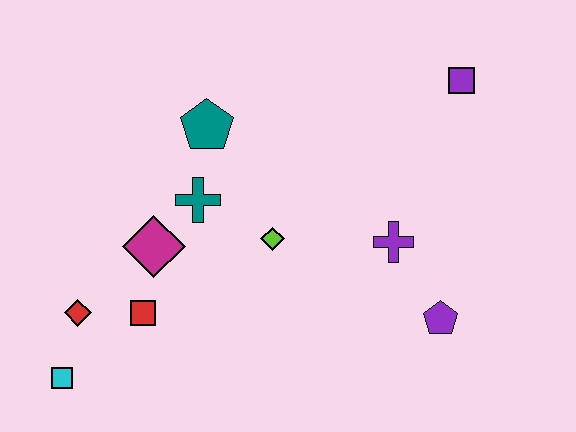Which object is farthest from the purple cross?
The cyan square is farthest from the purple cross.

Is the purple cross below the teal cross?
Yes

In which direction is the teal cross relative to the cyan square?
The teal cross is above the cyan square.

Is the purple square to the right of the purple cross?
Yes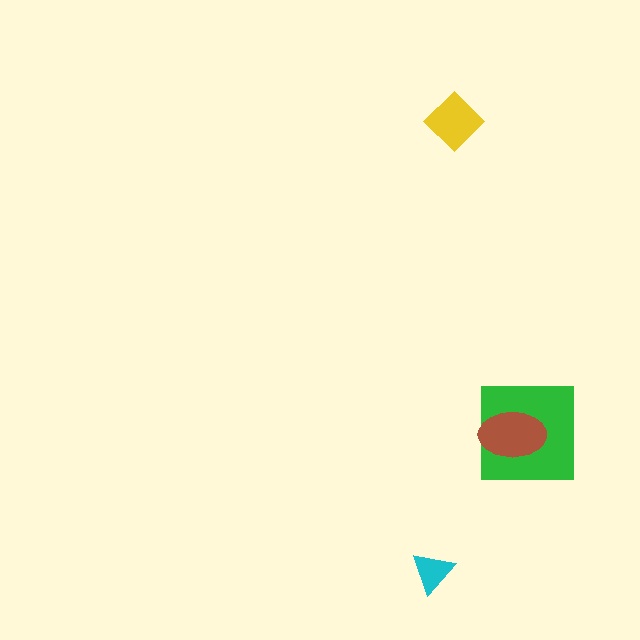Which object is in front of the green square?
The brown ellipse is in front of the green square.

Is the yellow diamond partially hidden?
No, no other shape covers it.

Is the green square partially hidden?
Yes, it is partially covered by another shape.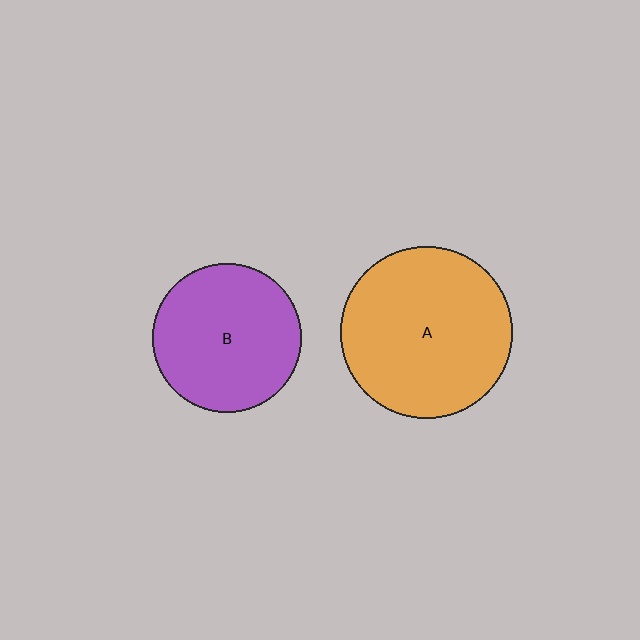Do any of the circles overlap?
No, none of the circles overlap.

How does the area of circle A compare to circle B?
Approximately 1.3 times.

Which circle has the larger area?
Circle A (orange).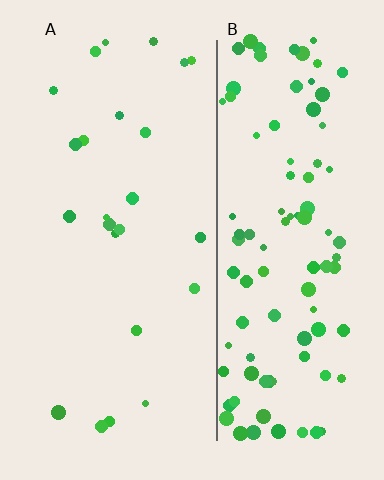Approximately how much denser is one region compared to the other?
Approximately 4.3× — region B over region A.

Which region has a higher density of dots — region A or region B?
B (the right).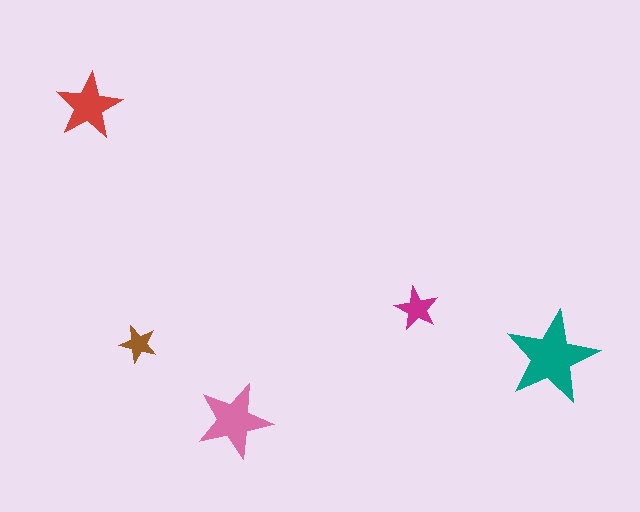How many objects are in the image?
There are 5 objects in the image.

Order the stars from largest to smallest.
the teal one, the pink one, the red one, the magenta one, the brown one.